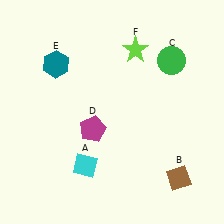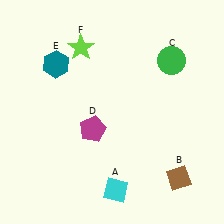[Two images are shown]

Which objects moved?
The objects that moved are: the cyan diamond (A), the lime star (F).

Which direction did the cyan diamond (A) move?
The cyan diamond (A) moved right.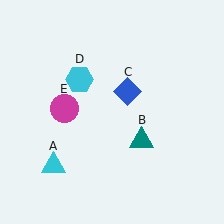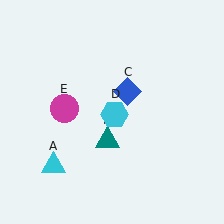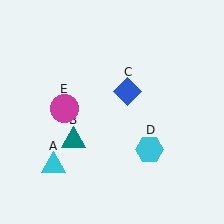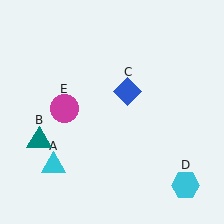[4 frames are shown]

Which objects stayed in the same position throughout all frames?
Cyan triangle (object A) and blue diamond (object C) and magenta circle (object E) remained stationary.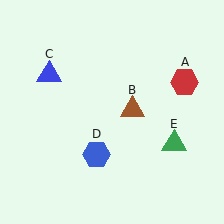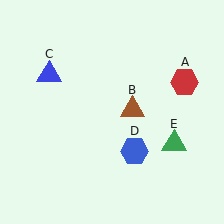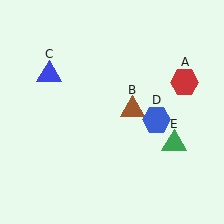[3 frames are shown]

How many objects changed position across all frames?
1 object changed position: blue hexagon (object D).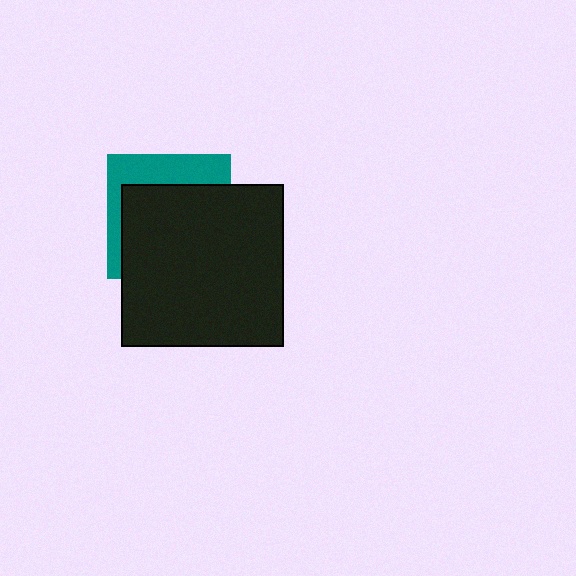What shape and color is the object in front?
The object in front is a black square.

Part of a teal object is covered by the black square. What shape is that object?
It is a square.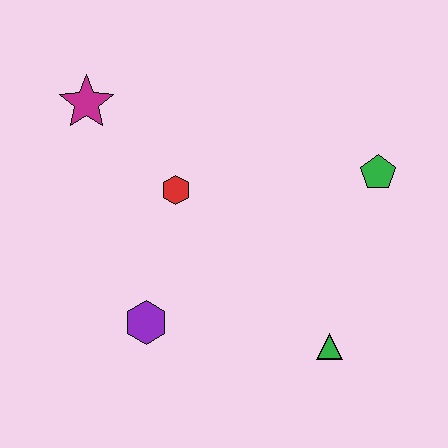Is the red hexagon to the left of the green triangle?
Yes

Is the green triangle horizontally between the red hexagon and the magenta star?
No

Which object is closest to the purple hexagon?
The red hexagon is closest to the purple hexagon.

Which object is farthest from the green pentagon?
The magenta star is farthest from the green pentagon.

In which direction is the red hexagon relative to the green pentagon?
The red hexagon is to the left of the green pentagon.